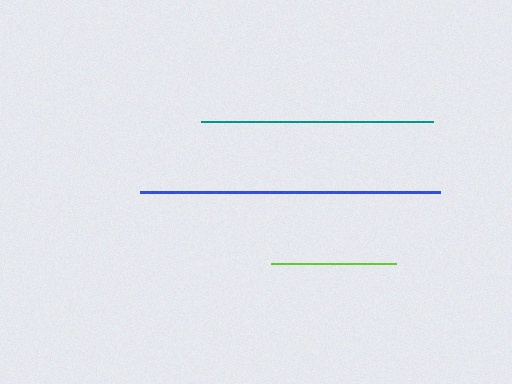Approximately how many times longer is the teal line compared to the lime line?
The teal line is approximately 1.9 times the length of the lime line.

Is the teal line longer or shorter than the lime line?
The teal line is longer than the lime line.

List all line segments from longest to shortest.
From longest to shortest: blue, teal, lime.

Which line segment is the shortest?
The lime line is the shortest at approximately 124 pixels.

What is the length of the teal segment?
The teal segment is approximately 232 pixels long.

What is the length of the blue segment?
The blue segment is approximately 300 pixels long.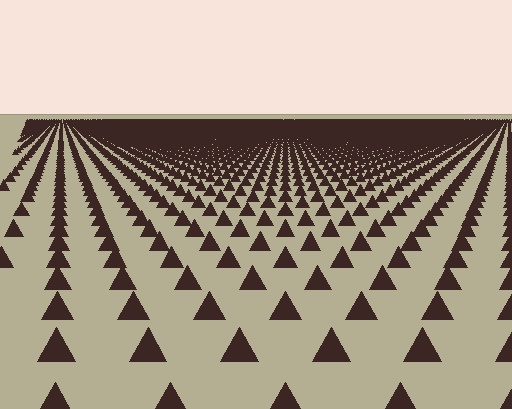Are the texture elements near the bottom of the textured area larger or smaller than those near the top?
Larger. Near the bottom, elements are closer to the viewer and appear at a bigger on-screen size.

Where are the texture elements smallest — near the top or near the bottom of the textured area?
Near the top.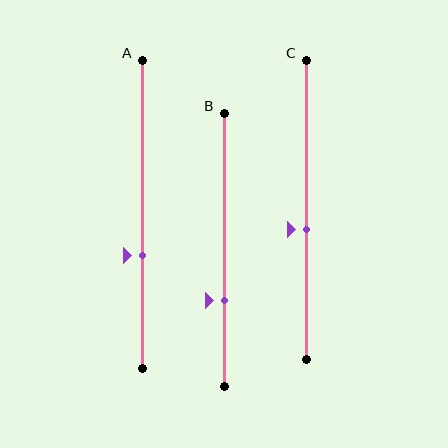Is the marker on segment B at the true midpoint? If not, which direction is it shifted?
No, the marker on segment B is shifted downward by about 19% of the segment length.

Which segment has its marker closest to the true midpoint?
Segment C has its marker closest to the true midpoint.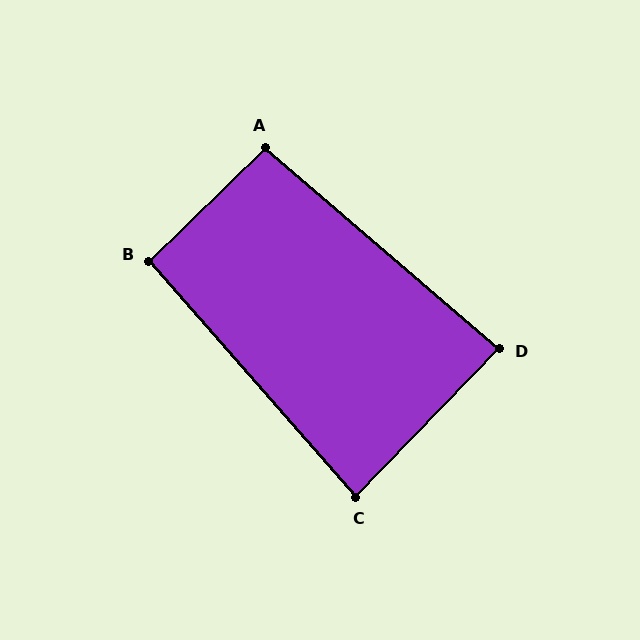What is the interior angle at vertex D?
Approximately 87 degrees (approximately right).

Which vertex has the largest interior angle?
A, at approximately 95 degrees.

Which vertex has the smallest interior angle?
C, at approximately 85 degrees.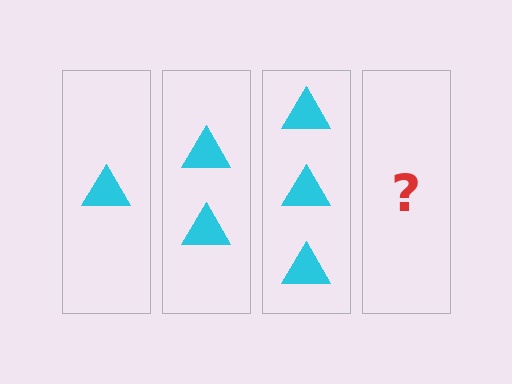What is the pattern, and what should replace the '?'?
The pattern is that each step adds one more triangle. The '?' should be 4 triangles.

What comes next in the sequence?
The next element should be 4 triangles.